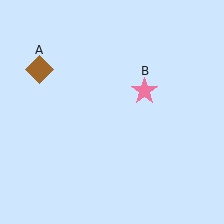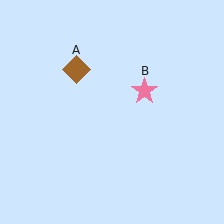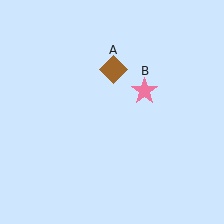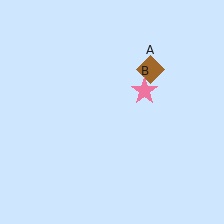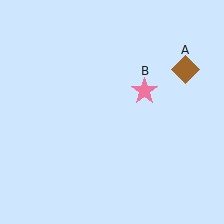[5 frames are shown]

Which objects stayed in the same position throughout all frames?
Pink star (object B) remained stationary.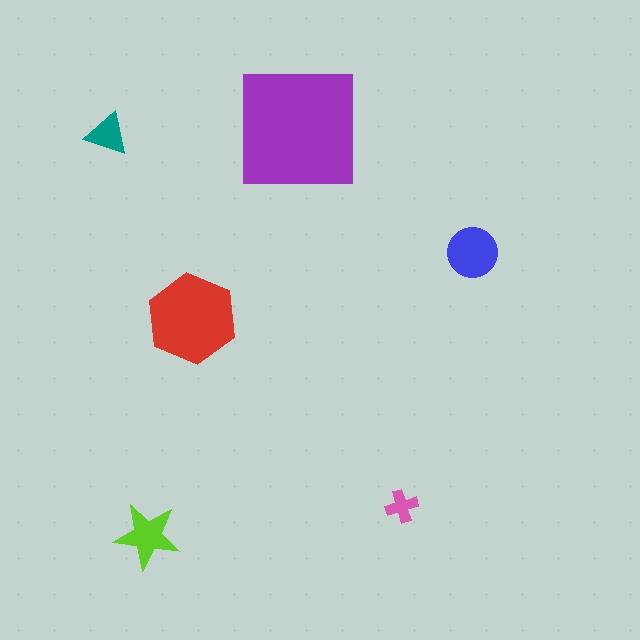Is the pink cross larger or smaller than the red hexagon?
Smaller.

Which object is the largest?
The purple square.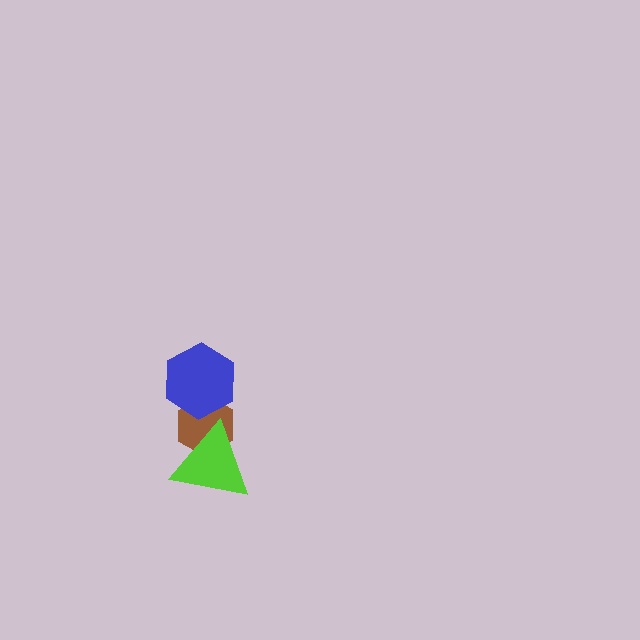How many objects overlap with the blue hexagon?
1 object overlaps with the blue hexagon.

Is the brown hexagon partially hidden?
Yes, it is partially covered by another shape.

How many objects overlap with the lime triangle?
1 object overlaps with the lime triangle.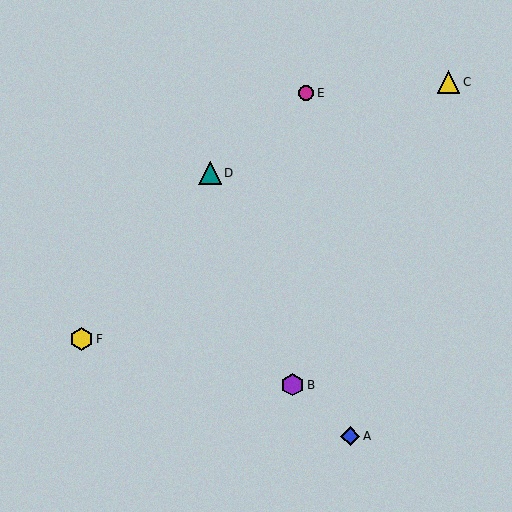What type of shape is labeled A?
Shape A is a blue diamond.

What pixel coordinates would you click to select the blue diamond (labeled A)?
Click at (350, 436) to select the blue diamond A.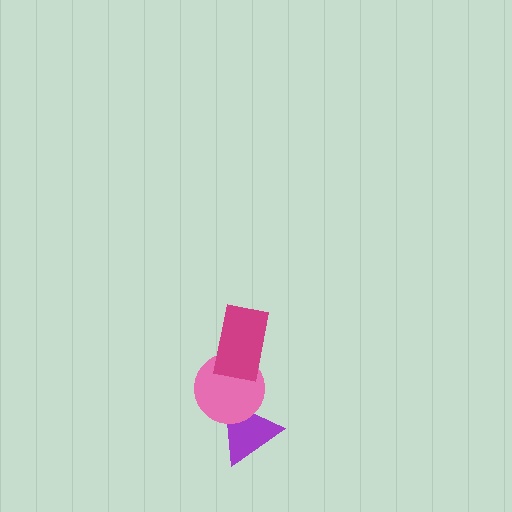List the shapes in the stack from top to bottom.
From top to bottom: the magenta rectangle, the pink circle, the purple triangle.